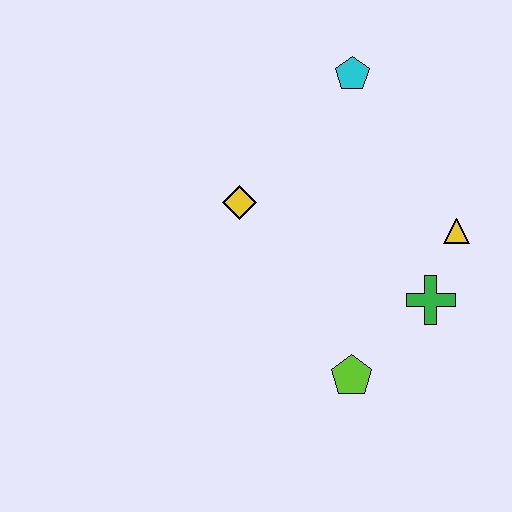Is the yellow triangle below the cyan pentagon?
Yes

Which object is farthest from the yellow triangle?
The yellow diamond is farthest from the yellow triangle.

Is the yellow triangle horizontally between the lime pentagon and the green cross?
No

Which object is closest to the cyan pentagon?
The yellow diamond is closest to the cyan pentagon.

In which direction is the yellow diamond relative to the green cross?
The yellow diamond is to the left of the green cross.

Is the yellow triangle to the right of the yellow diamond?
Yes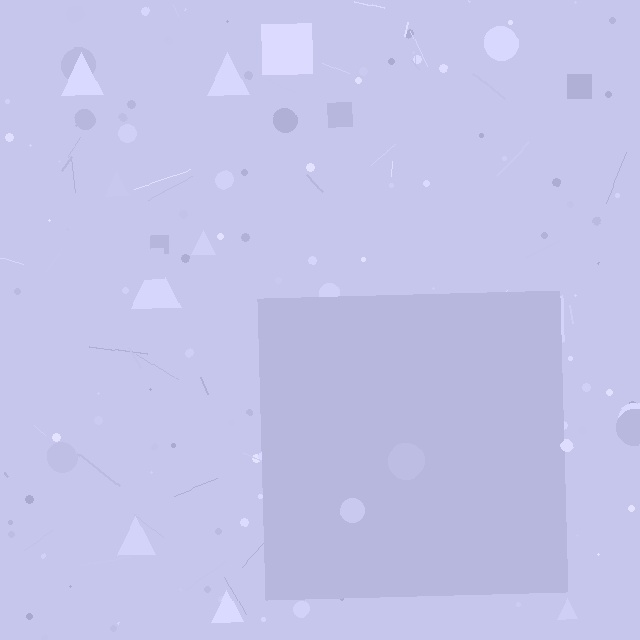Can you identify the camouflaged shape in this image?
The camouflaged shape is a square.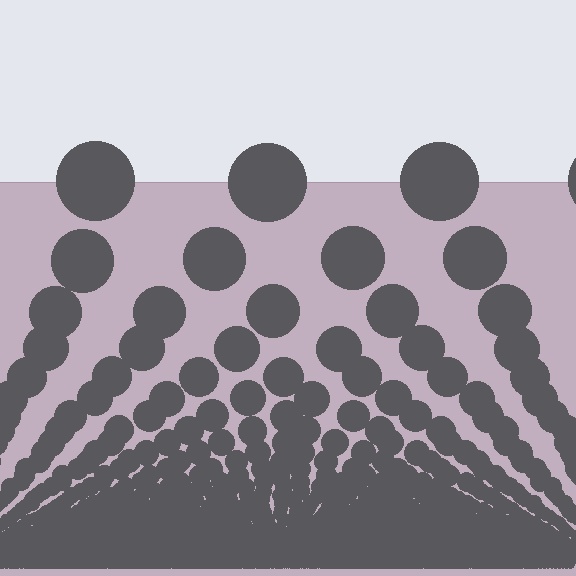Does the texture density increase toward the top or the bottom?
Density increases toward the bottom.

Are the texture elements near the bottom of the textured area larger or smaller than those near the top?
Smaller. The gradient is inverted — elements near the bottom are smaller and denser.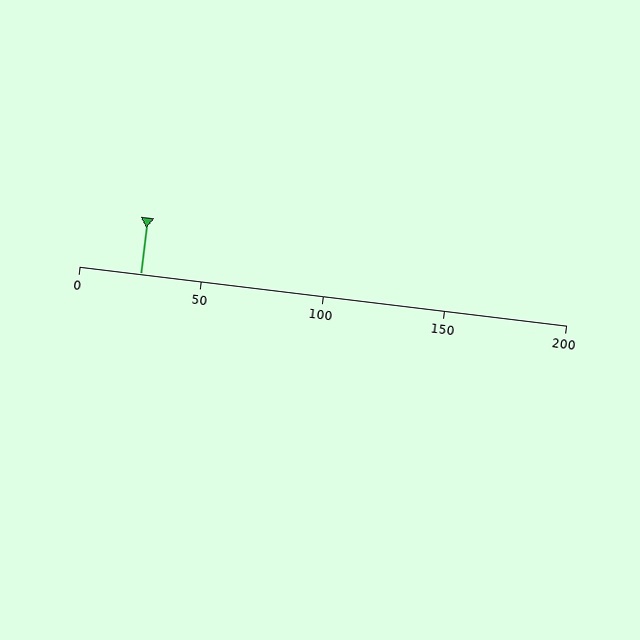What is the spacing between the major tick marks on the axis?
The major ticks are spaced 50 apart.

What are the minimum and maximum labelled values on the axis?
The axis runs from 0 to 200.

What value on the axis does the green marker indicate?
The marker indicates approximately 25.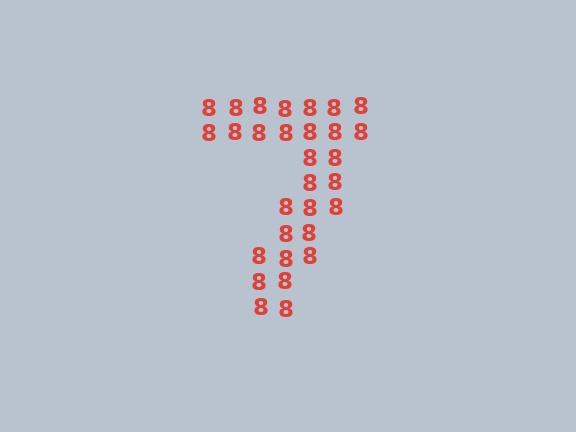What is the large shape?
The large shape is the digit 7.